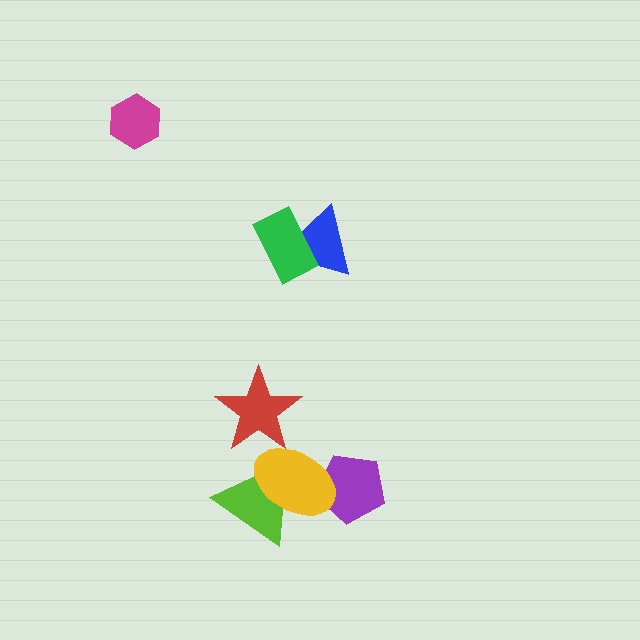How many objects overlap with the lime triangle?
1 object overlaps with the lime triangle.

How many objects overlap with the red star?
1 object overlaps with the red star.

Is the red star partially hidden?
Yes, it is partially covered by another shape.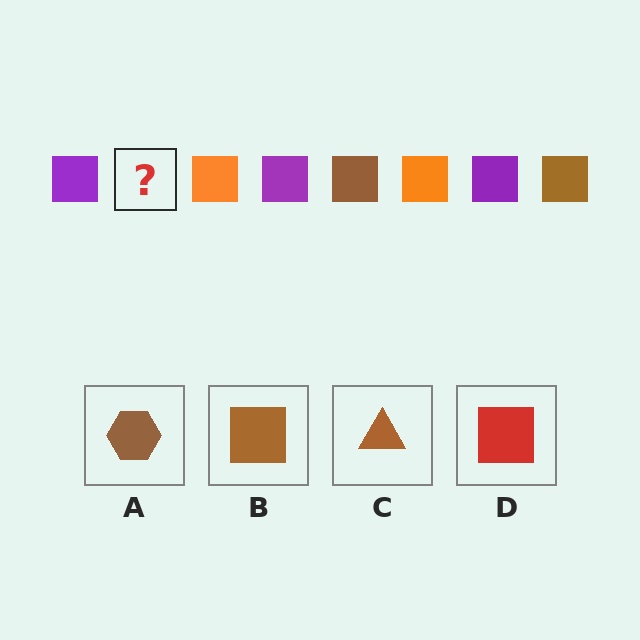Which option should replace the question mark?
Option B.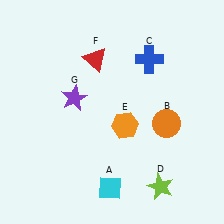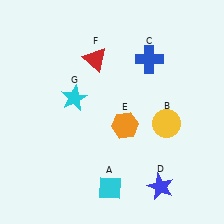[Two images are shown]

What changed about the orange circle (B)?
In Image 1, B is orange. In Image 2, it changed to yellow.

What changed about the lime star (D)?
In Image 1, D is lime. In Image 2, it changed to blue.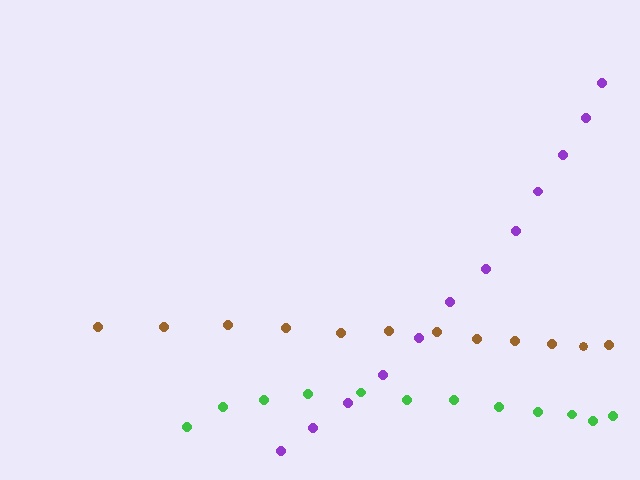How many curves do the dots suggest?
There are 3 distinct paths.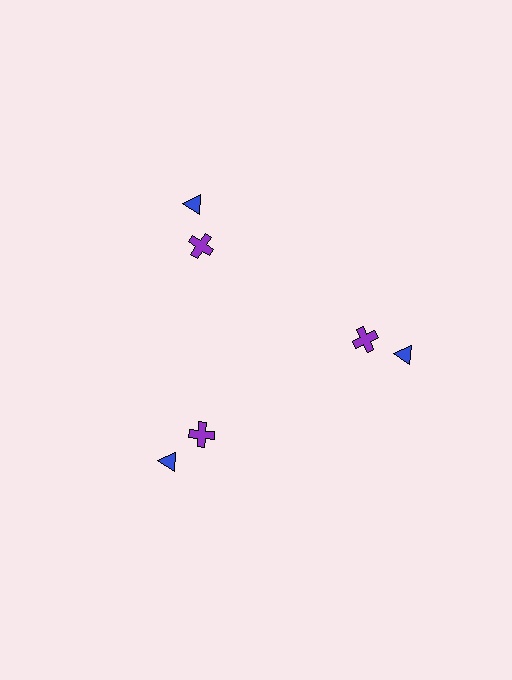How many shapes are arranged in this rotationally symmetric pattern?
There are 6 shapes, arranged in 3 groups of 2.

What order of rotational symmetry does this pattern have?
This pattern has 3-fold rotational symmetry.